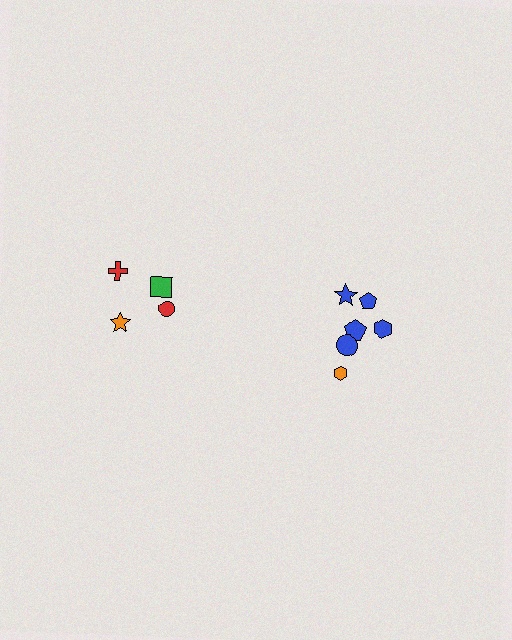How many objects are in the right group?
There are 6 objects.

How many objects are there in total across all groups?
There are 10 objects.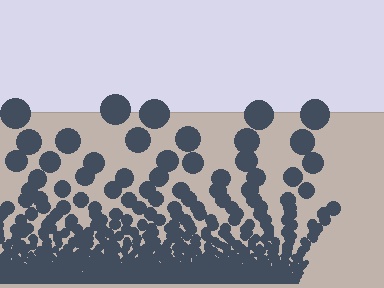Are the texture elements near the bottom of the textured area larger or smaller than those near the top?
Smaller. The gradient is inverted — elements near the bottom are smaller and denser.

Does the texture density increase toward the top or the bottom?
Density increases toward the bottom.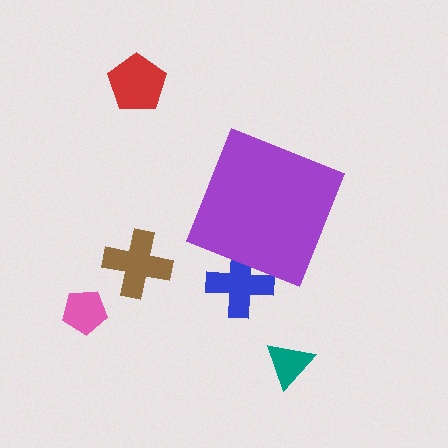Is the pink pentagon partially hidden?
No, the pink pentagon is fully visible.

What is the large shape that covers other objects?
A purple diamond.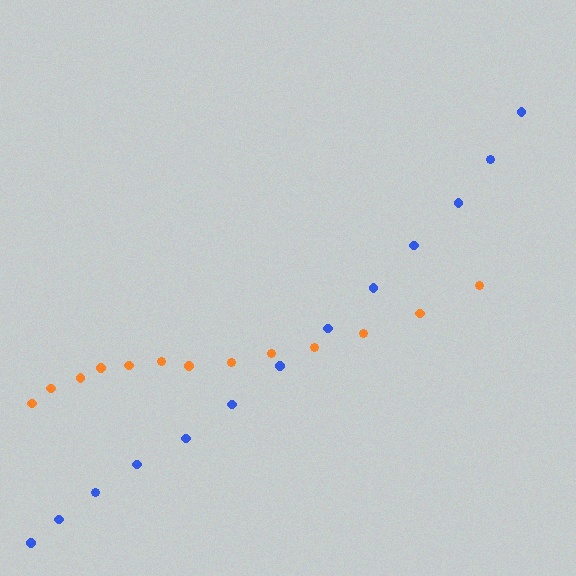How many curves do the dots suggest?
There are 2 distinct paths.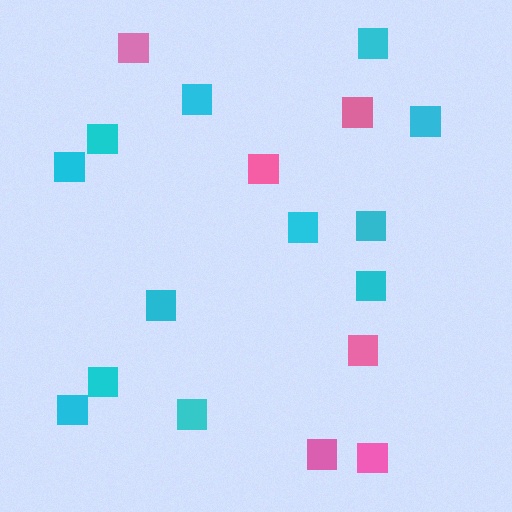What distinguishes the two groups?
There are 2 groups: one group of pink squares (6) and one group of cyan squares (12).